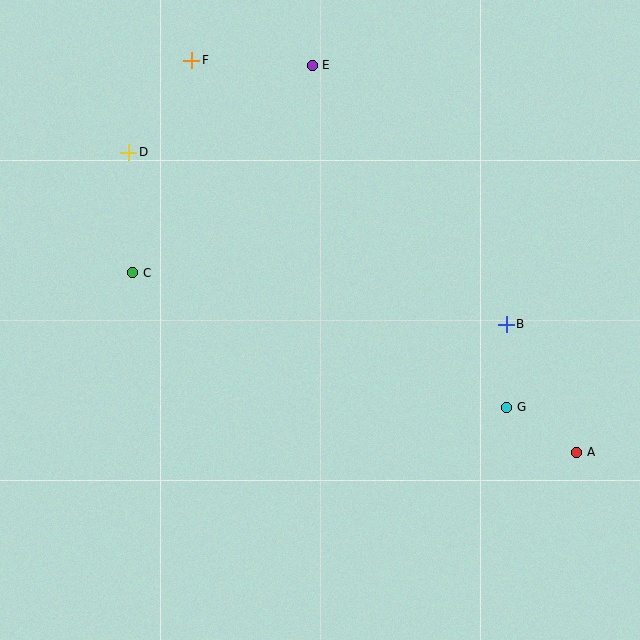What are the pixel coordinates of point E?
Point E is at (312, 65).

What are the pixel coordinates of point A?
Point A is at (577, 452).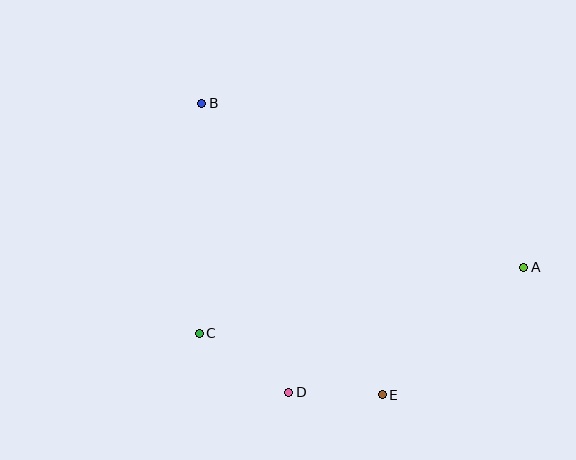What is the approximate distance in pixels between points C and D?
The distance between C and D is approximately 108 pixels.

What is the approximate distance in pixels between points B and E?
The distance between B and E is approximately 343 pixels.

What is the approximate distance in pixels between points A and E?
The distance between A and E is approximately 190 pixels.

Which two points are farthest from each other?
Points A and B are farthest from each other.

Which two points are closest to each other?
Points D and E are closest to each other.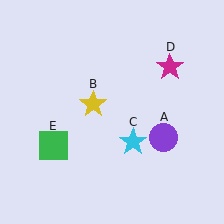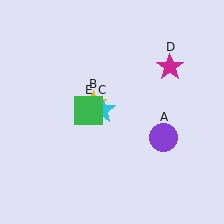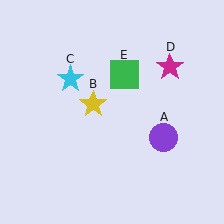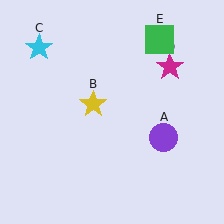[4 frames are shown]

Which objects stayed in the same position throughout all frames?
Purple circle (object A) and yellow star (object B) and magenta star (object D) remained stationary.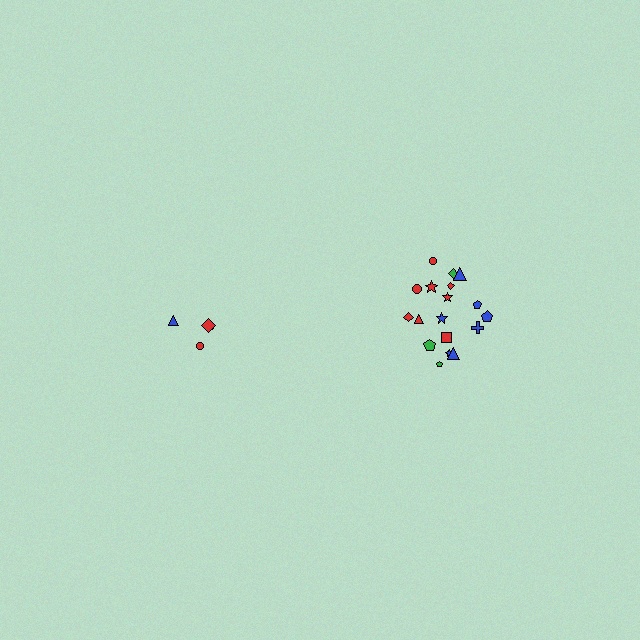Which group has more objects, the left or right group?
The right group.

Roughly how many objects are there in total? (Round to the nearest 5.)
Roughly 20 objects in total.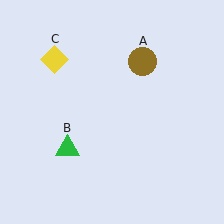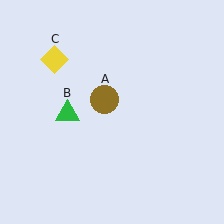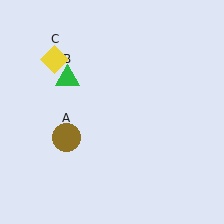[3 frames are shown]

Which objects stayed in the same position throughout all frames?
Yellow diamond (object C) remained stationary.